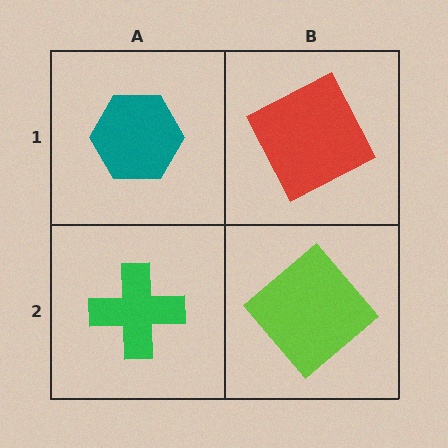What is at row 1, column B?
A red square.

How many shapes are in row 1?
2 shapes.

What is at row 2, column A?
A green cross.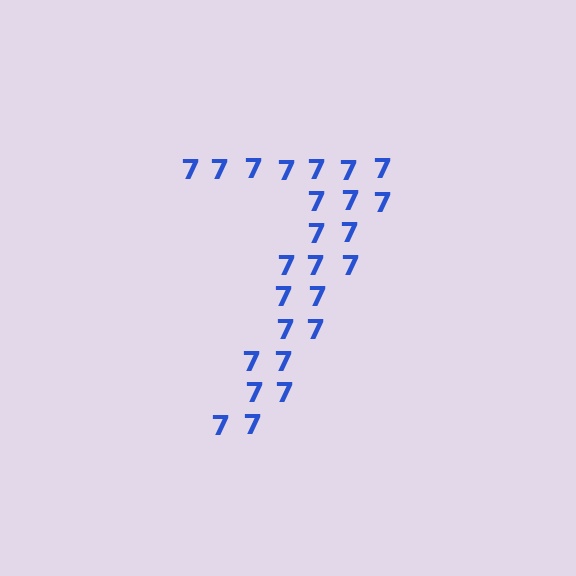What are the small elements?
The small elements are digit 7's.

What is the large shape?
The large shape is the digit 7.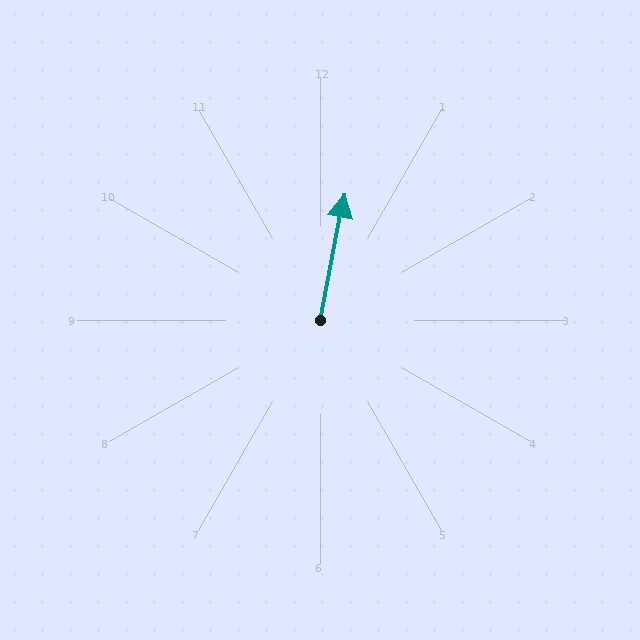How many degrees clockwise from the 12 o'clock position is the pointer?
Approximately 11 degrees.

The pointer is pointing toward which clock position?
Roughly 12 o'clock.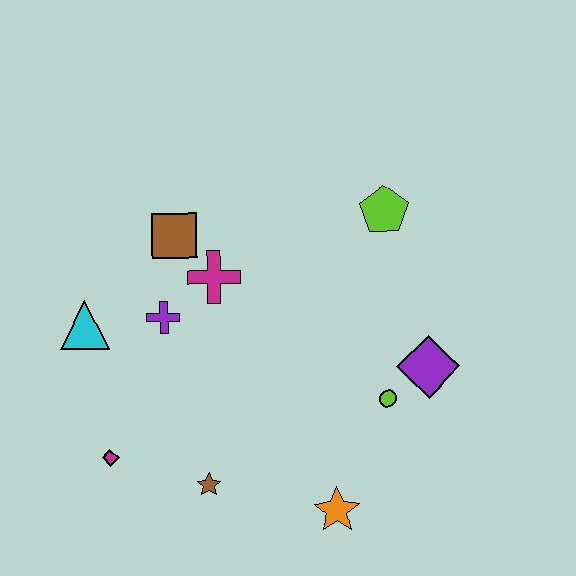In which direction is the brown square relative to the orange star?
The brown square is above the orange star.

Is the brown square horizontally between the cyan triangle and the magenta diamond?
No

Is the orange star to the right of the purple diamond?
No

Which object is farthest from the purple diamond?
The cyan triangle is farthest from the purple diamond.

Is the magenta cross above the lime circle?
Yes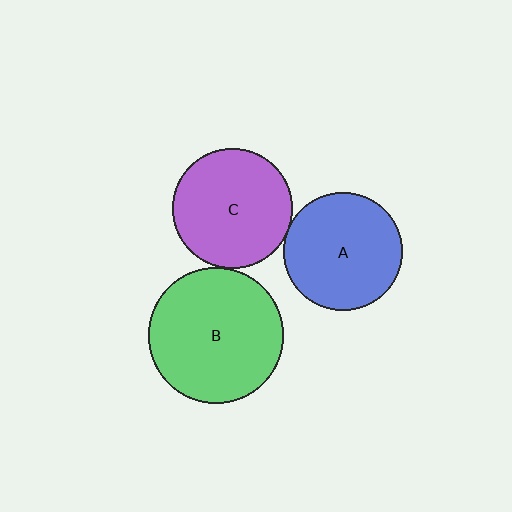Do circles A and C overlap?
Yes.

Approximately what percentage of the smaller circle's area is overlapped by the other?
Approximately 5%.